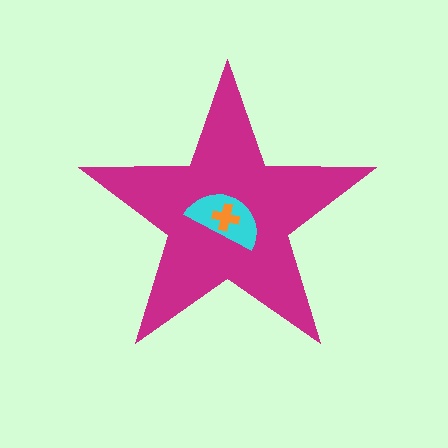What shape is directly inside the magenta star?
The cyan semicircle.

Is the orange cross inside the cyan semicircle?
Yes.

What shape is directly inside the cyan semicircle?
The orange cross.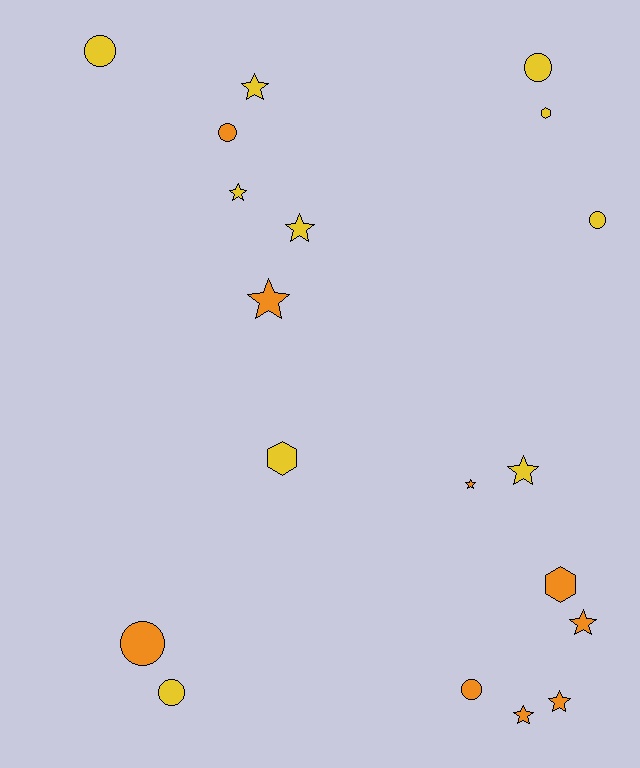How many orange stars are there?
There are 5 orange stars.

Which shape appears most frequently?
Star, with 9 objects.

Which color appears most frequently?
Yellow, with 10 objects.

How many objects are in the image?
There are 19 objects.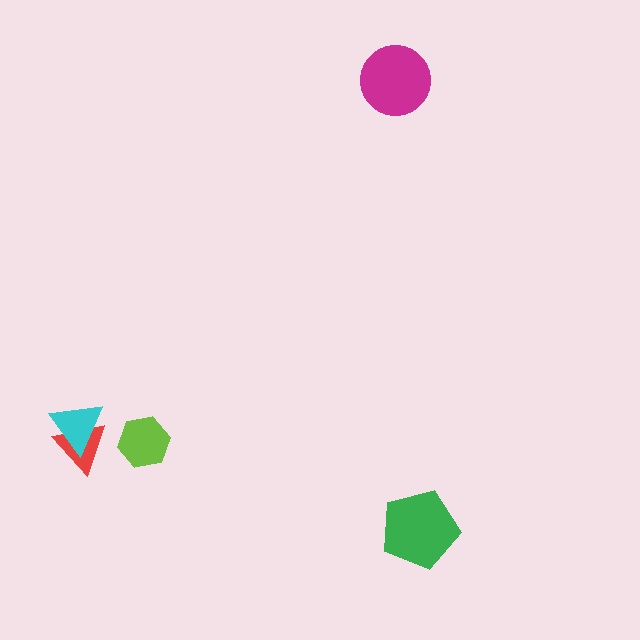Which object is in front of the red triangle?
The cyan triangle is in front of the red triangle.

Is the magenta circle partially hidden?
No, no other shape covers it.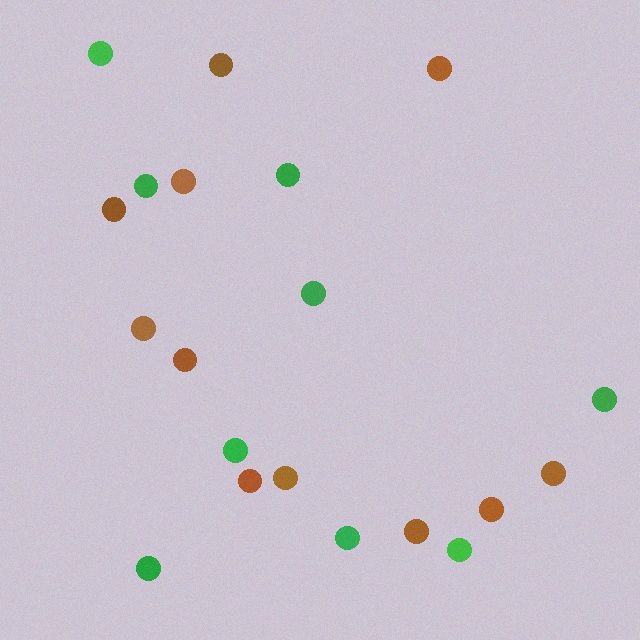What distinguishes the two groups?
There are 2 groups: one group of green circles (9) and one group of brown circles (11).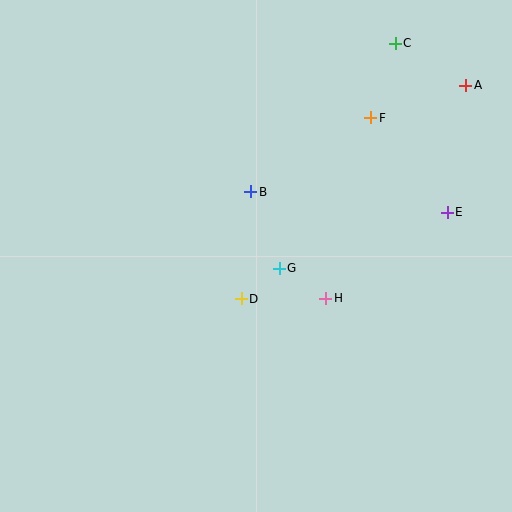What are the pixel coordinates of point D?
Point D is at (241, 299).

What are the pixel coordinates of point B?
Point B is at (251, 192).